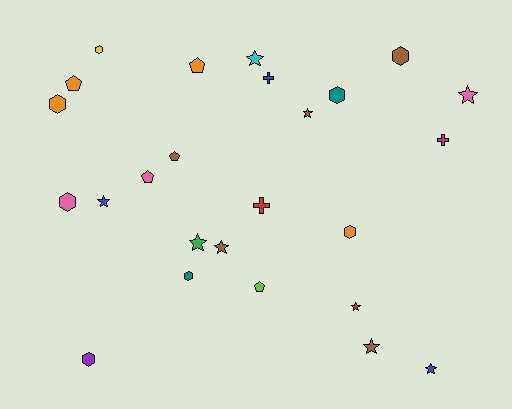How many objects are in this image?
There are 25 objects.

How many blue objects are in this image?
There are 3 blue objects.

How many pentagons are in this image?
There are 5 pentagons.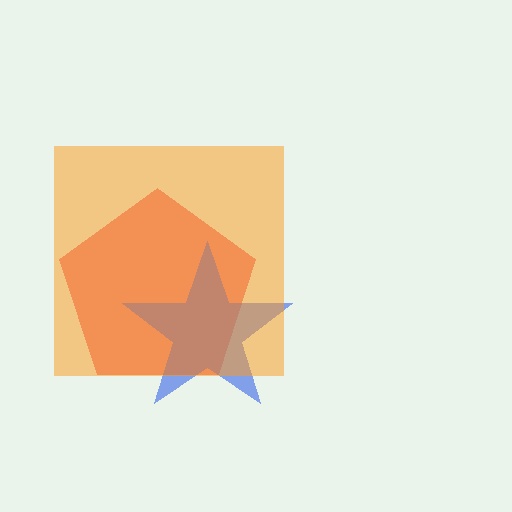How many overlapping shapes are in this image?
There are 3 overlapping shapes in the image.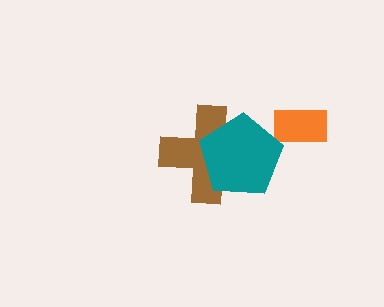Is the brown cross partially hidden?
Yes, it is partially covered by another shape.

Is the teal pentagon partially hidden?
No, no other shape covers it.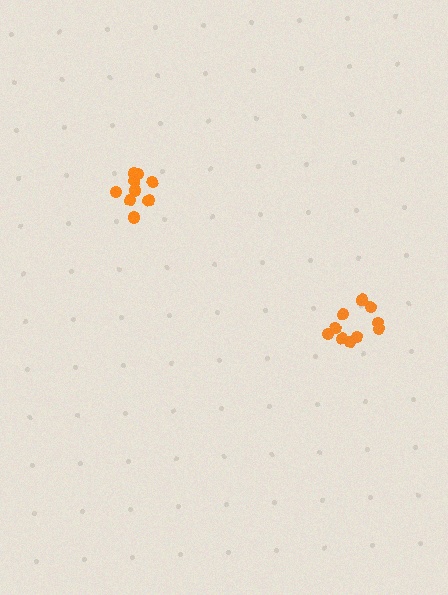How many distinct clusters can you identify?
There are 2 distinct clusters.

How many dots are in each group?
Group 1: 9 dots, Group 2: 10 dots (19 total).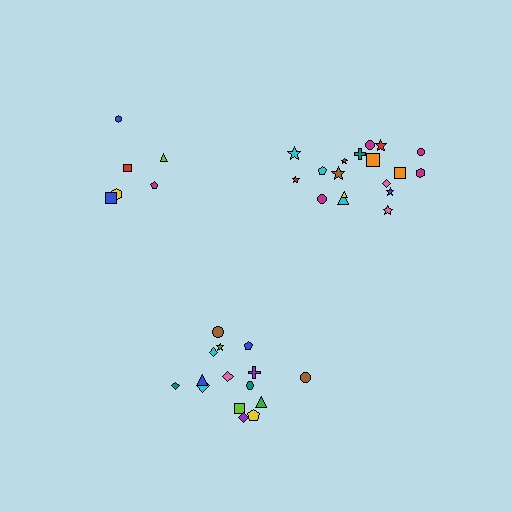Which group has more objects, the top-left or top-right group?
The top-right group.